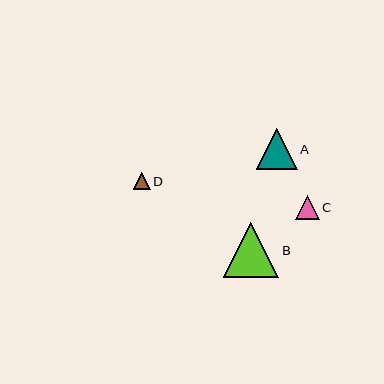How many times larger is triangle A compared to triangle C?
Triangle A is approximately 1.8 times the size of triangle C.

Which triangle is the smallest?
Triangle D is the smallest with a size of approximately 17 pixels.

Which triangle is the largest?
Triangle B is the largest with a size of approximately 55 pixels.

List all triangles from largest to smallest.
From largest to smallest: B, A, C, D.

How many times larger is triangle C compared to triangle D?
Triangle C is approximately 1.4 times the size of triangle D.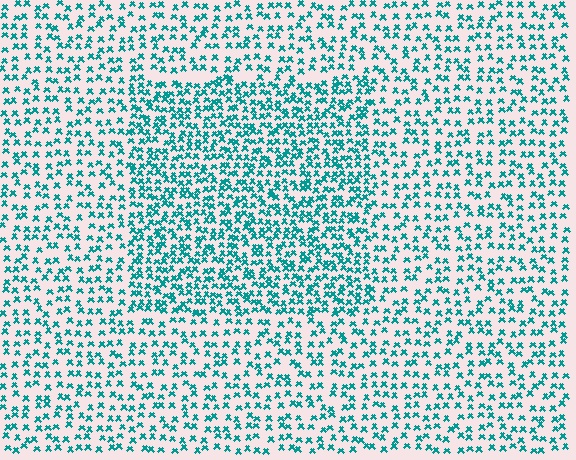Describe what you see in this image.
The image contains small teal elements arranged at two different densities. A rectangle-shaped region is visible where the elements are more densely packed than the surrounding area.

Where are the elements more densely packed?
The elements are more densely packed inside the rectangle boundary.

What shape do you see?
I see a rectangle.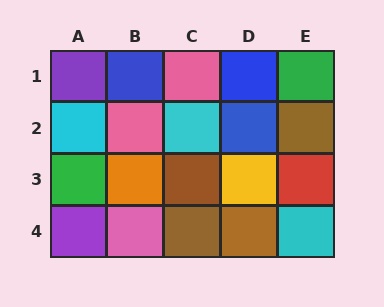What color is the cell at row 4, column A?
Purple.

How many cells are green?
2 cells are green.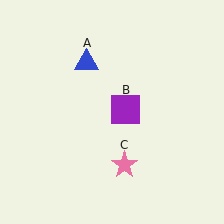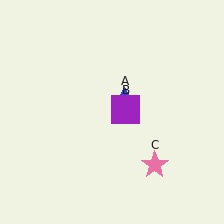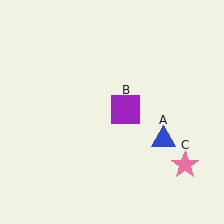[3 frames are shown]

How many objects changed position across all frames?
2 objects changed position: blue triangle (object A), pink star (object C).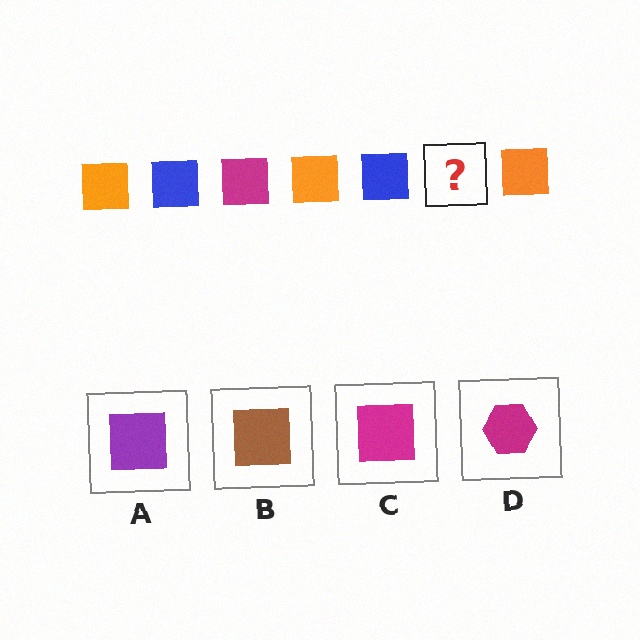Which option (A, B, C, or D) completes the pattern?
C.